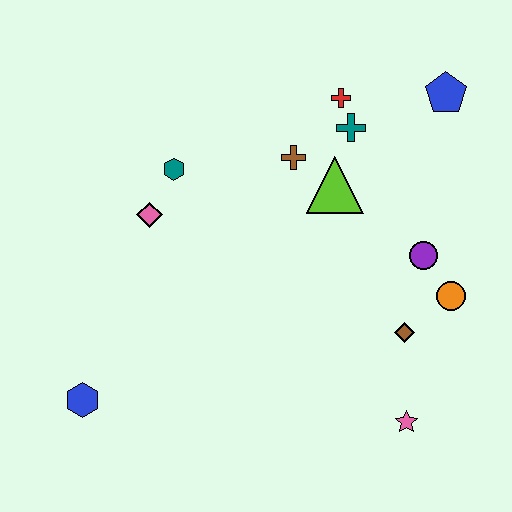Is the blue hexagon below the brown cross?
Yes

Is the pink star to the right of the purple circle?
No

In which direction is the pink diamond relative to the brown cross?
The pink diamond is to the left of the brown cross.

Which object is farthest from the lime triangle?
The blue hexagon is farthest from the lime triangle.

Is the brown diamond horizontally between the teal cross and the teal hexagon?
No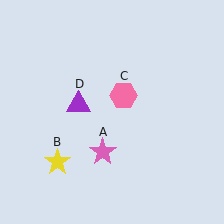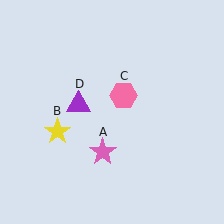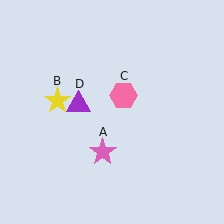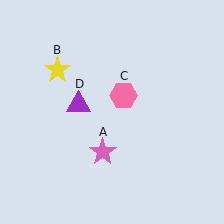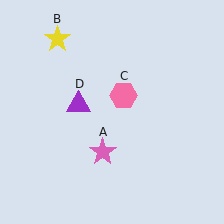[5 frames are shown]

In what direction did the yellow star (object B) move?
The yellow star (object B) moved up.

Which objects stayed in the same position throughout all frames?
Pink star (object A) and pink hexagon (object C) and purple triangle (object D) remained stationary.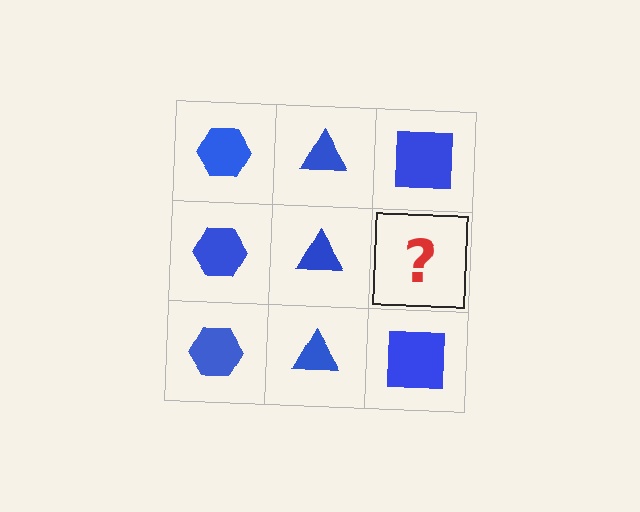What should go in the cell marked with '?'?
The missing cell should contain a blue square.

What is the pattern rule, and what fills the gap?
The rule is that each column has a consistent shape. The gap should be filled with a blue square.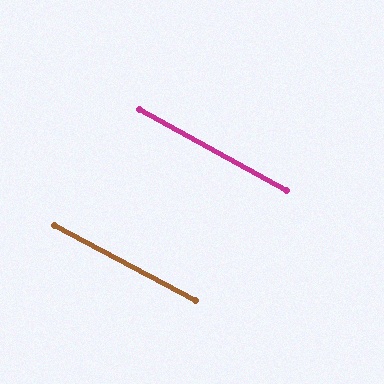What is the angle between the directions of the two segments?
Approximately 1 degree.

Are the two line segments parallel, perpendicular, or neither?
Parallel — their directions differ by only 0.8°.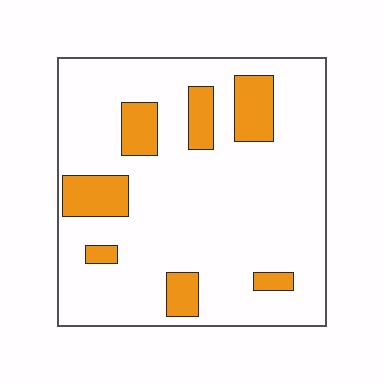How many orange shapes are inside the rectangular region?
7.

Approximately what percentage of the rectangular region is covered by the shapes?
Approximately 15%.